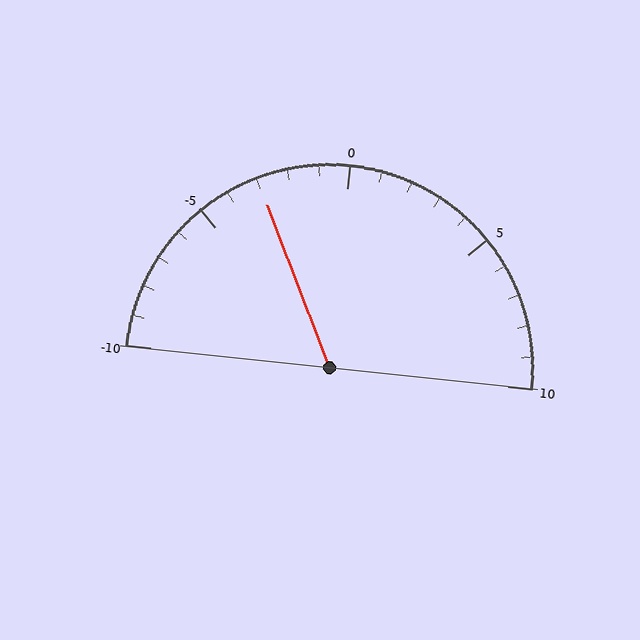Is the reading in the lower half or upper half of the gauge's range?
The reading is in the lower half of the range (-10 to 10).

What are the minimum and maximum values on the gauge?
The gauge ranges from -10 to 10.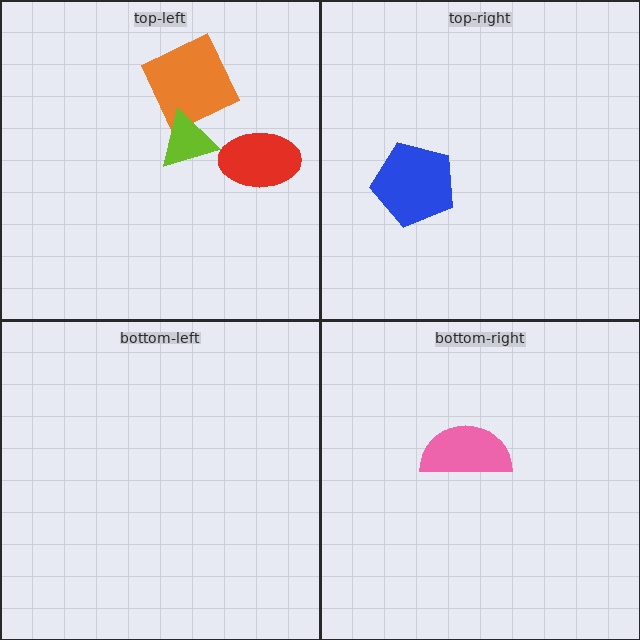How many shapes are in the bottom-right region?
1.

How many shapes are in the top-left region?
3.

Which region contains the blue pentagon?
The top-right region.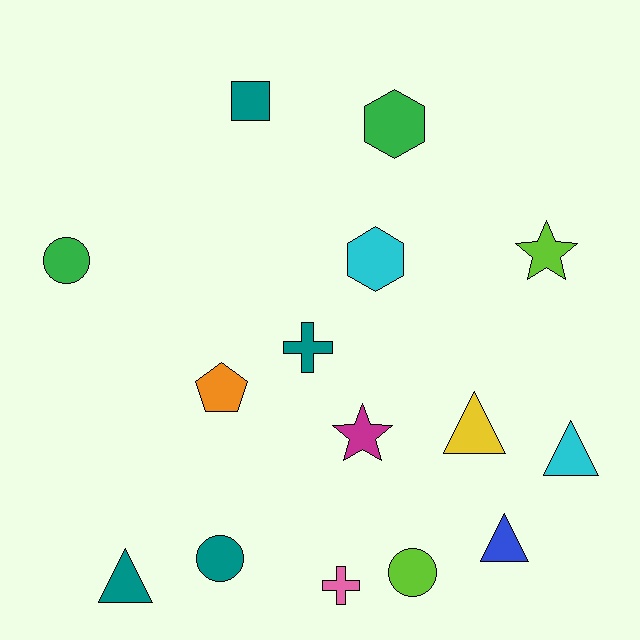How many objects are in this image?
There are 15 objects.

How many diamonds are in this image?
There are no diamonds.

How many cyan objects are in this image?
There are 2 cyan objects.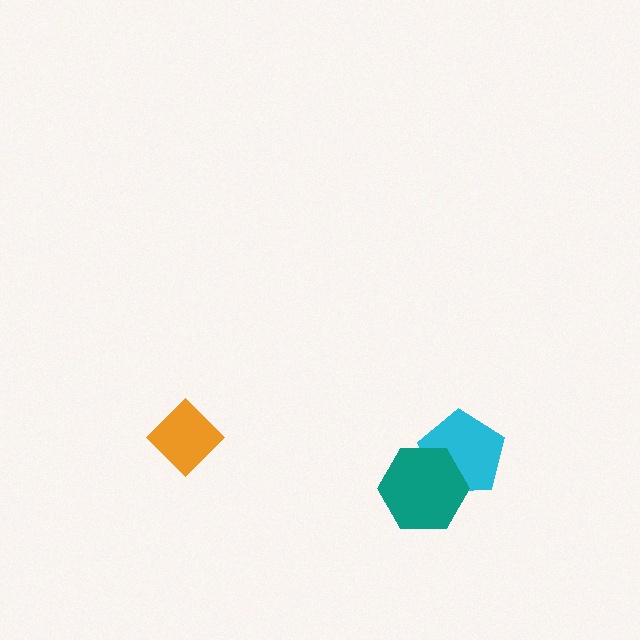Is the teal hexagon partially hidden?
No, no other shape covers it.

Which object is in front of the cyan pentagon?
The teal hexagon is in front of the cyan pentagon.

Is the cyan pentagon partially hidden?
Yes, it is partially covered by another shape.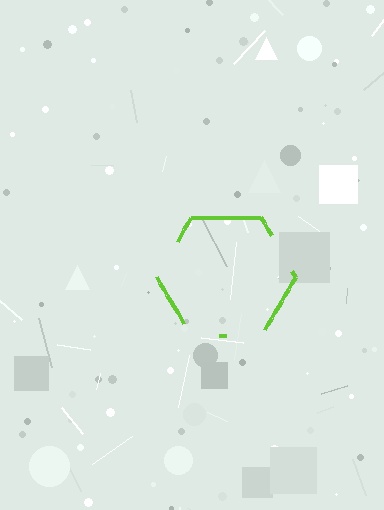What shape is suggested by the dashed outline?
The dashed outline suggests a hexagon.